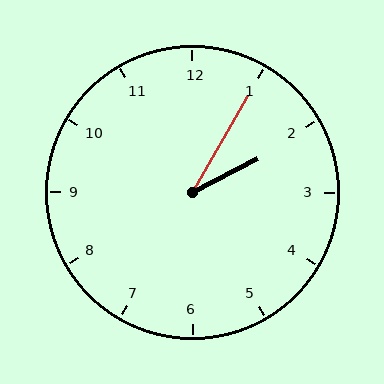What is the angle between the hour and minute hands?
Approximately 32 degrees.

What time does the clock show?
2:05.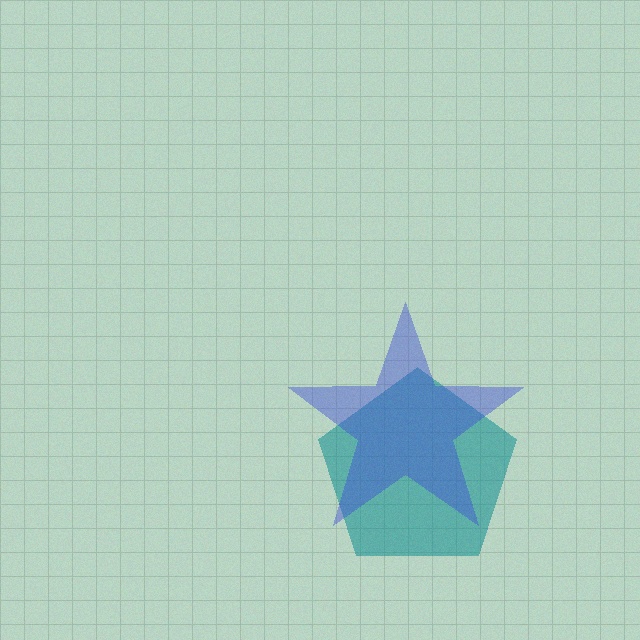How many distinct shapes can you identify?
There are 2 distinct shapes: a teal pentagon, a blue star.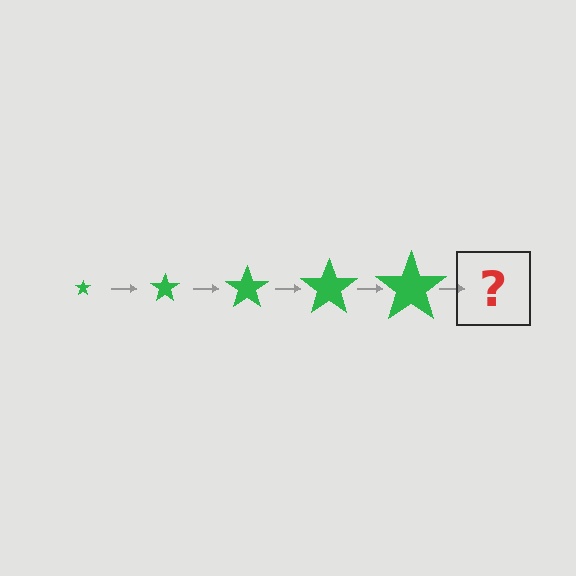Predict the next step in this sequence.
The next step is a green star, larger than the previous one.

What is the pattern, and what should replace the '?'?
The pattern is that the star gets progressively larger each step. The '?' should be a green star, larger than the previous one.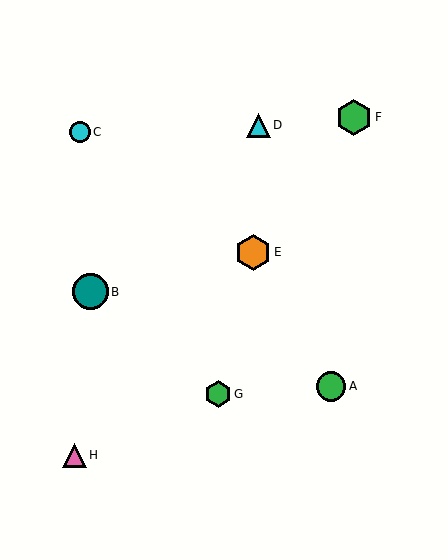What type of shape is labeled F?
Shape F is a green hexagon.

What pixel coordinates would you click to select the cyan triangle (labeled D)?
Click at (259, 125) to select the cyan triangle D.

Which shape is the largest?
The green hexagon (labeled F) is the largest.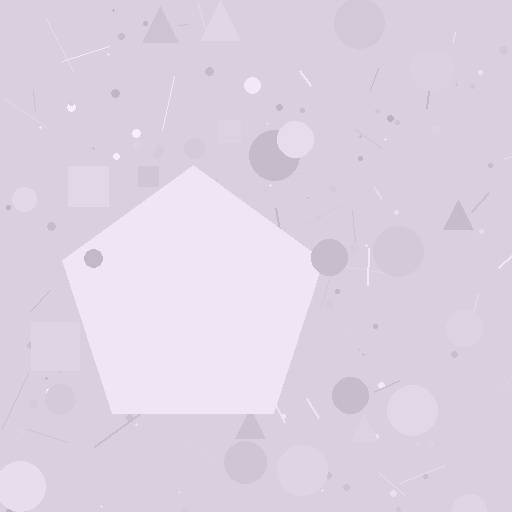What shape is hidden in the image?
A pentagon is hidden in the image.